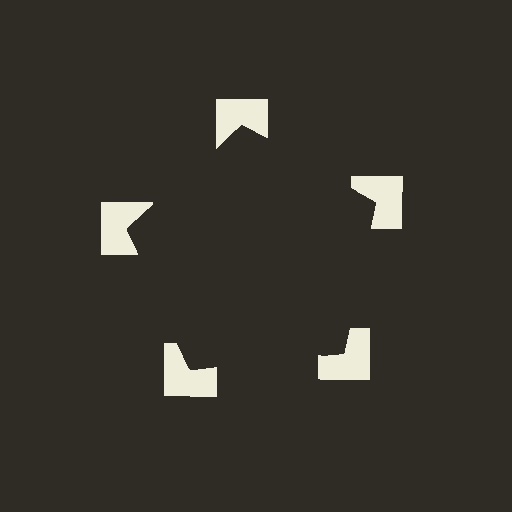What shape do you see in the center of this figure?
An illusory pentagon — its edges are inferred from the aligned wedge cuts in the notched squares, not physically drawn.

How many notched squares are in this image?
There are 5 — one at each vertex of the illusory pentagon.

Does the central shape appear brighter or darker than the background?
It typically appears slightly darker than the background, even though no actual brightness change is drawn.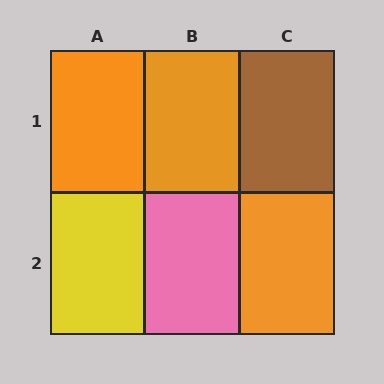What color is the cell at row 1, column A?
Orange.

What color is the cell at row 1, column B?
Orange.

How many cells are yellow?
1 cell is yellow.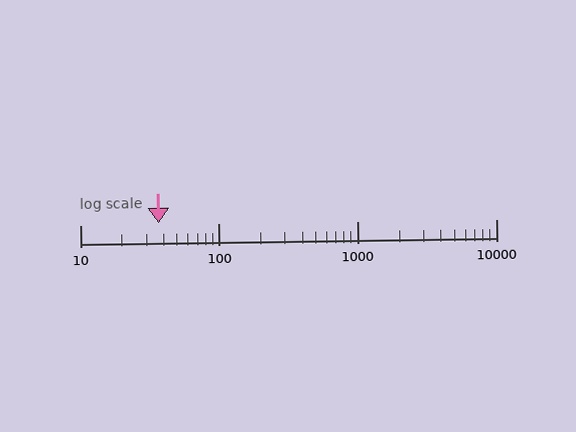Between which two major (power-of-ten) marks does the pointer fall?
The pointer is between 10 and 100.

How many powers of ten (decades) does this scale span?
The scale spans 3 decades, from 10 to 10000.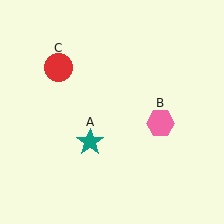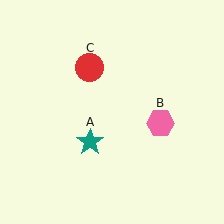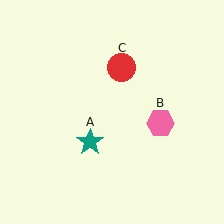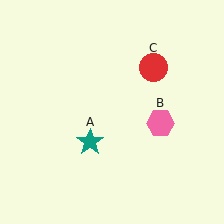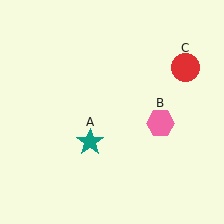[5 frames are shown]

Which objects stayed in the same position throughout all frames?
Teal star (object A) and pink hexagon (object B) remained stationary.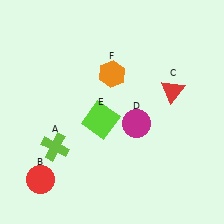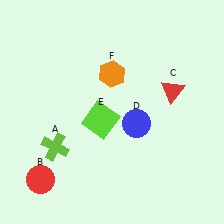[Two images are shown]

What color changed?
The circle (D) changed from magenta in Image 1 to blue in Image 2.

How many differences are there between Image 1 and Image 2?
There is 1 difference between the two images.